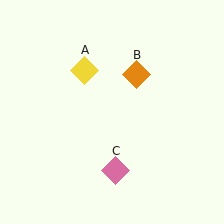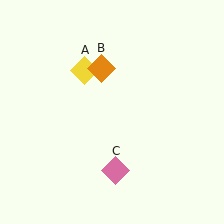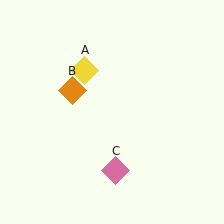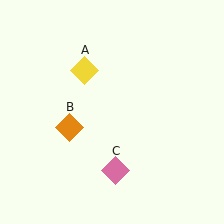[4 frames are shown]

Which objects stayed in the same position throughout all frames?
Yellow diamond (object A) and pink diamond (object C) remained stationary.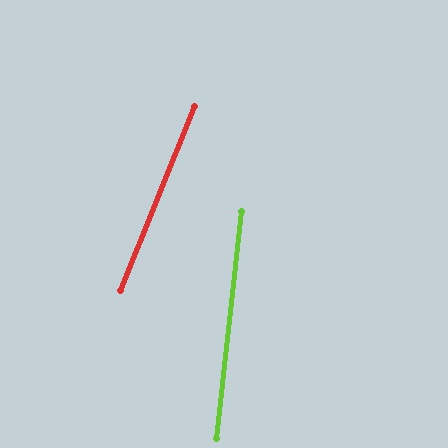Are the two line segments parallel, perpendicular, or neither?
Neither parallel nor perpendicular — they differ by about 16°.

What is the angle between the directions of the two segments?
Approximately 16 degrees.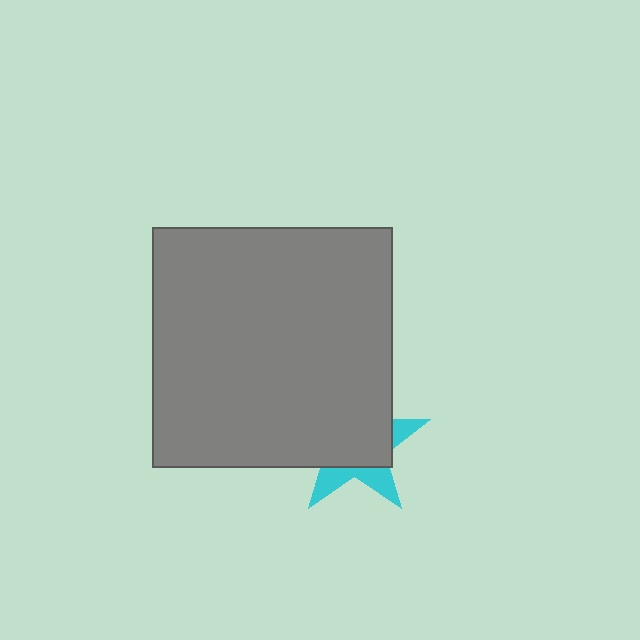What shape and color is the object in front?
The object in front is a gray square.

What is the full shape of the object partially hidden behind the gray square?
The partially hidden object is a cyan star.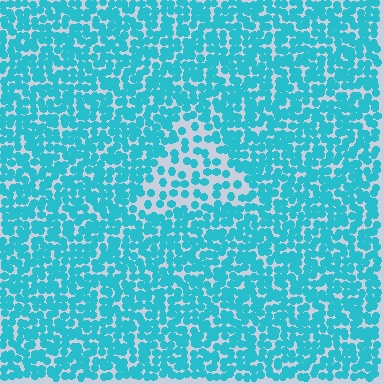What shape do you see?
I see a triangle.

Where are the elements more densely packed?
The elements are more densely packed outside the triangle boundary.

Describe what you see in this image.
The image contains small cyan elements arranged at two different densities. A triangle-shaped region is visible where the elements are less densely packed than the surrounding area.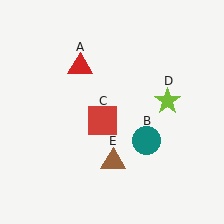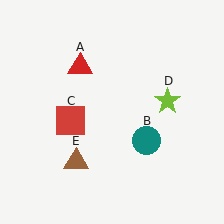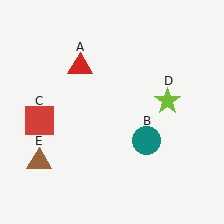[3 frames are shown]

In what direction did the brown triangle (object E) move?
The brown triangle (object E) moved left.